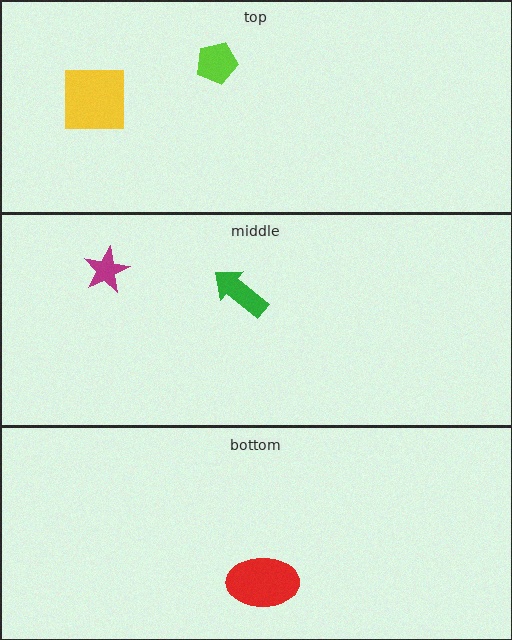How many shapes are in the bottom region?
1.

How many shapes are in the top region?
2.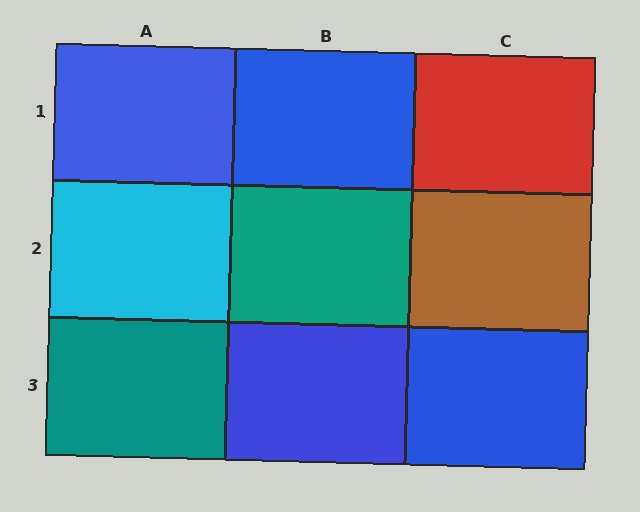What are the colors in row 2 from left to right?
Cyan, teal, brown.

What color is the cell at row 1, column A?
Blue.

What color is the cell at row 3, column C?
Blue.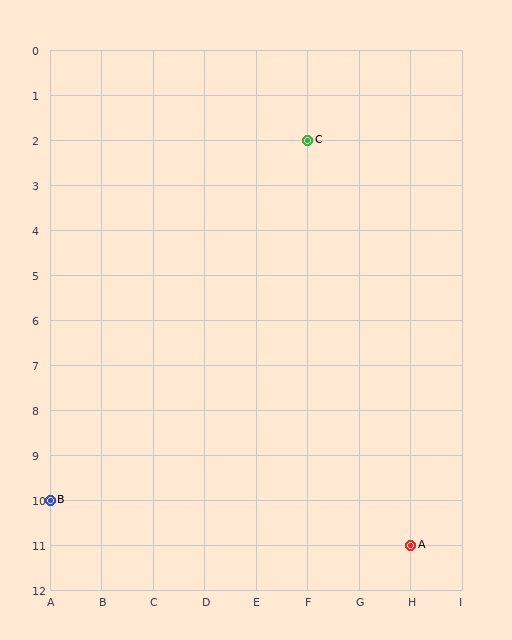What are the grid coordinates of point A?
Point A is at grid coordinates (H, 11).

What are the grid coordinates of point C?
Point C is at grid coordinates (F, 2).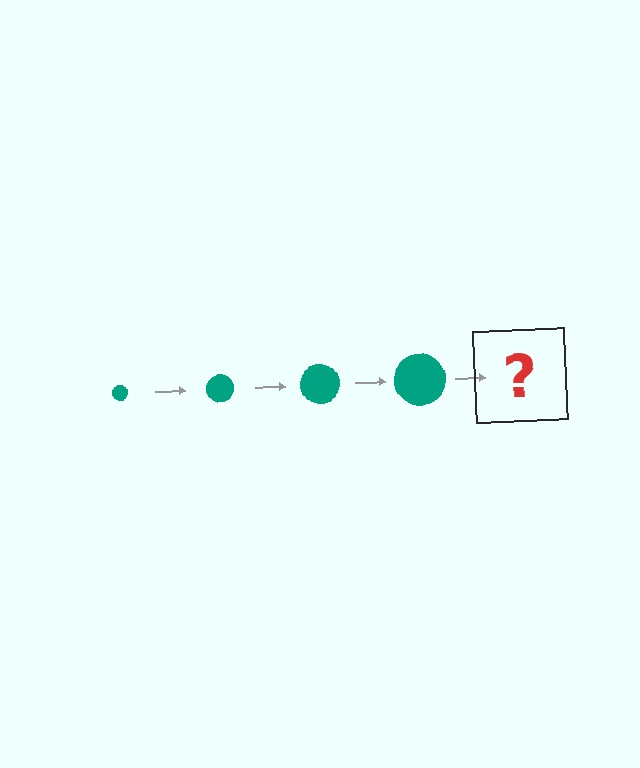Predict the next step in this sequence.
The next step is a teal circle, larger than the previous one.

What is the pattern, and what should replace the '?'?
The pattern is that the circle gets progressively larger each step. The '?' should be a teal circle, larger than the previous one.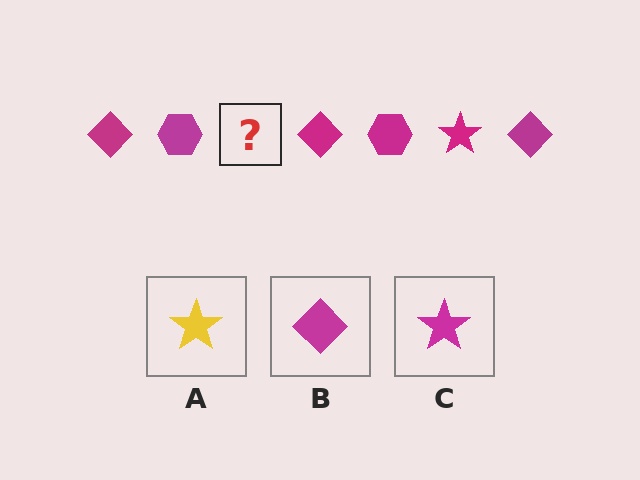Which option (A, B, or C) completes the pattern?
C.